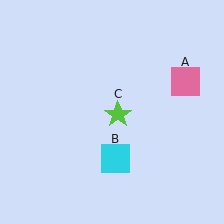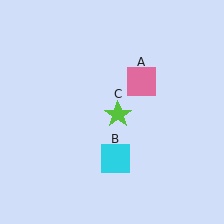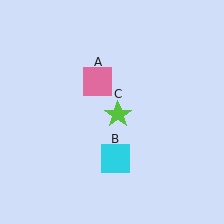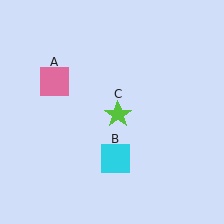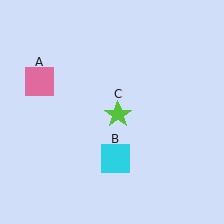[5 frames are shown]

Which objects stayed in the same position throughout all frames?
Cyan square (object B) and lime star (object C) remained stationary.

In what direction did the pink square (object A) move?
The pink square (object A) moved left.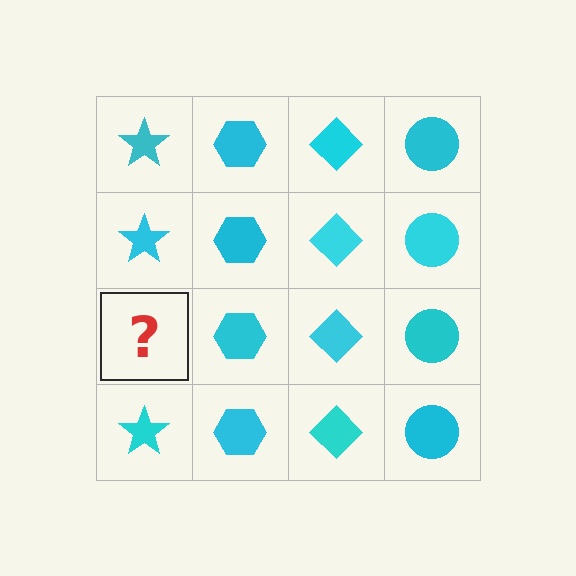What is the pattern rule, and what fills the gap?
The rule is that each column has a consistent shape. The gap should be filled with a cyan star.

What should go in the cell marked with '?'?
The missing cell should contain a cyan star.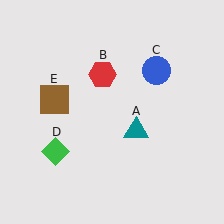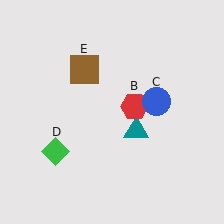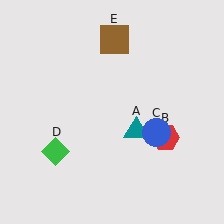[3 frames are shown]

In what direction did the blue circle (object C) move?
The blue circle (object C) moved down.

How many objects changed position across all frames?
3 objects changed position: red hexagon (object B), blue circle (object C), brown square (object E).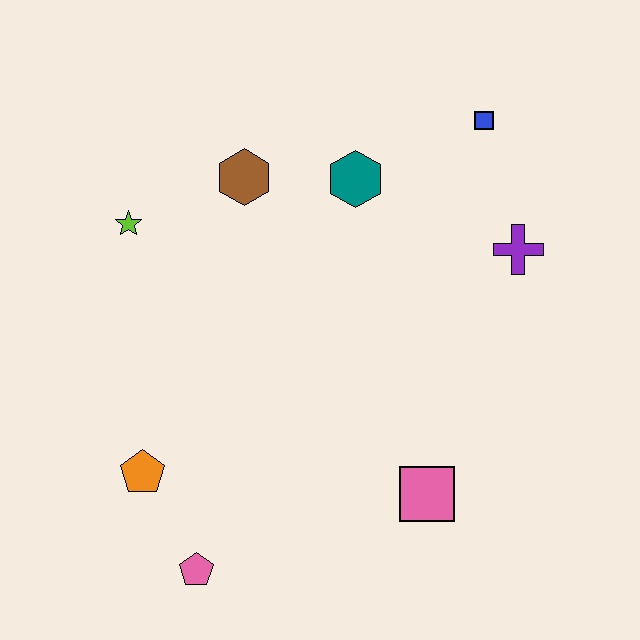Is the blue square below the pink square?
No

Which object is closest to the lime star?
The brown hexagon is closest to the lime star.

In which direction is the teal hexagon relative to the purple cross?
The teal hexagon is to the left of the purple cross.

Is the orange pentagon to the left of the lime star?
No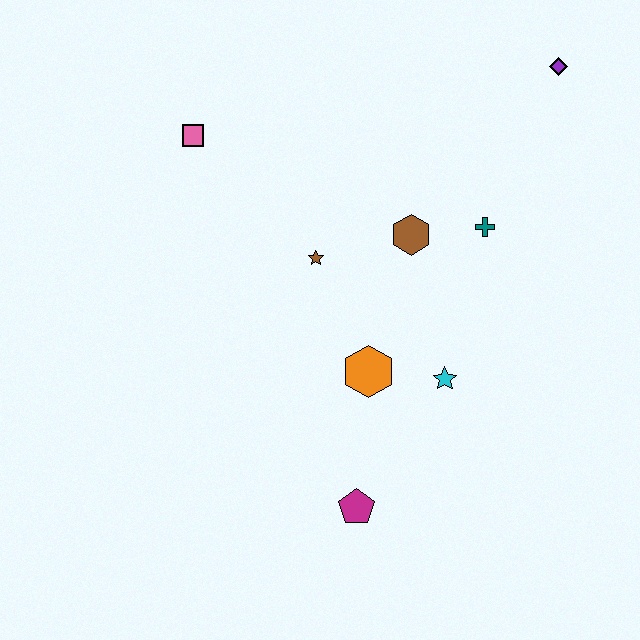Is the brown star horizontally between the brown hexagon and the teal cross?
No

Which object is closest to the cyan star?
The orange hexagon is closest to the cyan star.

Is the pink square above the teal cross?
Yes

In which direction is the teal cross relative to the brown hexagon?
The teal cross is to the right of the brown hexagon.